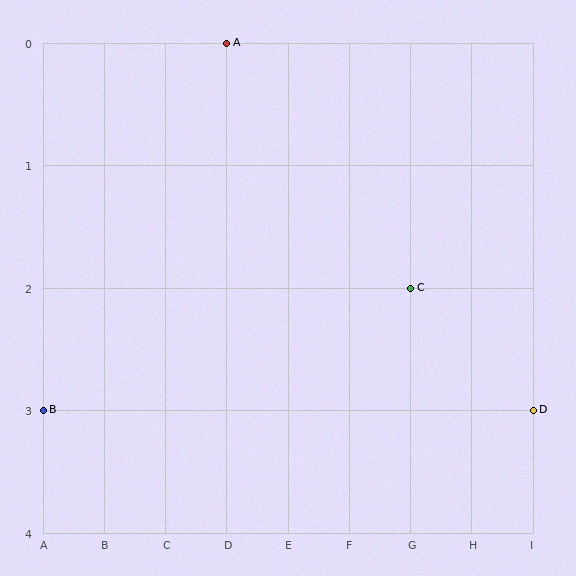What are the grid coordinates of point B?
Point B is at grid coordinates (A, 3).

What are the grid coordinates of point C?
Point C is at grid coordinates (G, 2).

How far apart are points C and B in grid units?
Points C and B are 6 columns and 1 row apart (about 6.1 grid units diagonally).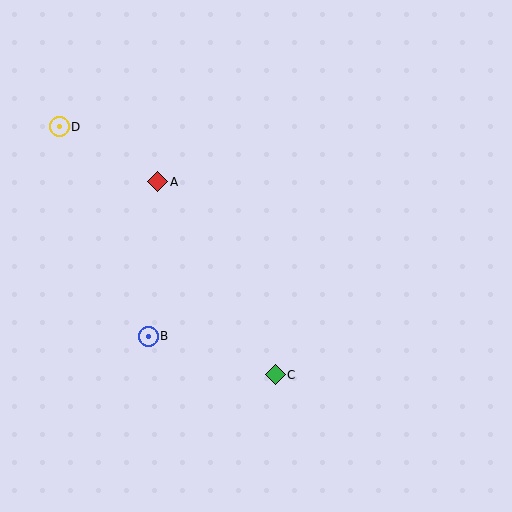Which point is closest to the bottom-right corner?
Point C is closest to the bottom-right corner.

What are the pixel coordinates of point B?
Point B is at (148, 336).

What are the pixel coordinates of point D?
Point D is at (59, 127).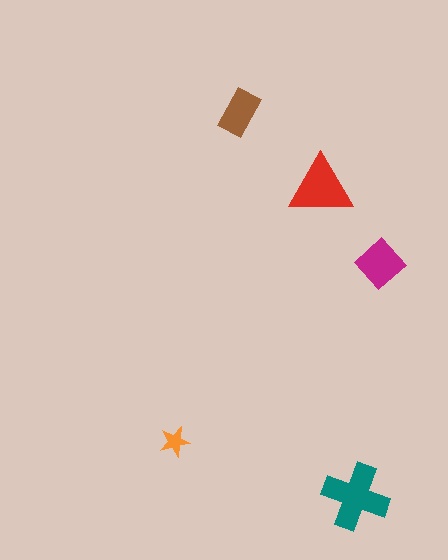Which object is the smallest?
The orange star.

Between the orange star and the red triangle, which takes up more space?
The red triangle.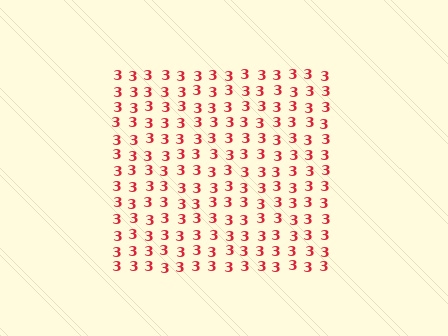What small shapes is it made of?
It is made of small digit 3's.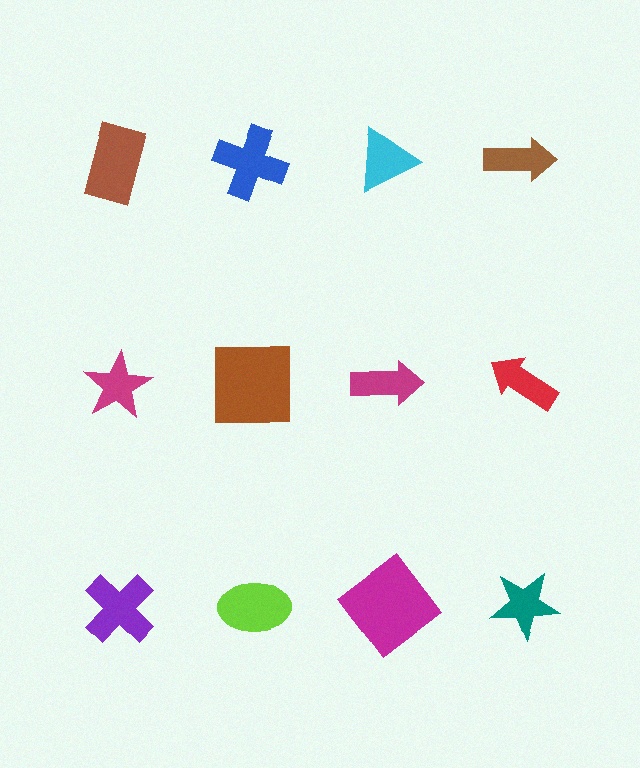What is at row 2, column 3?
A magenta arrow.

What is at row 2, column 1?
A magenta star.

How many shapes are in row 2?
4 shapes.